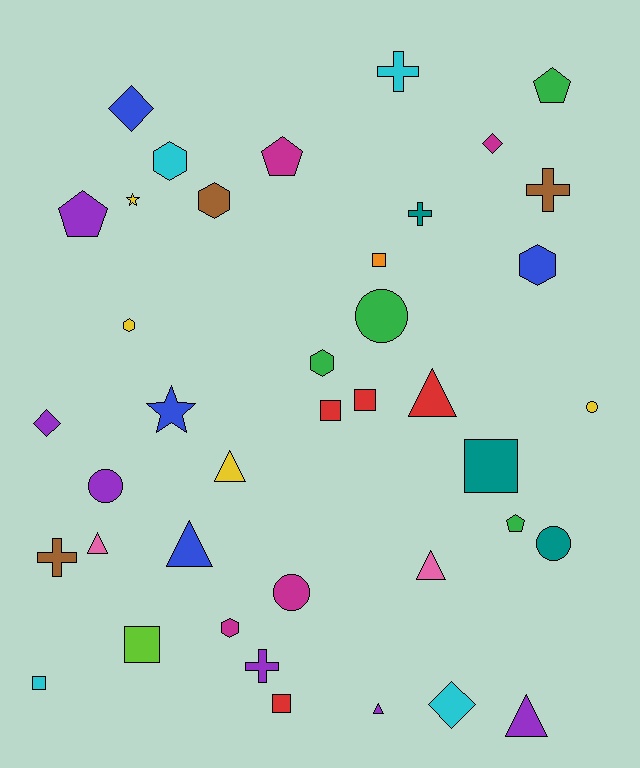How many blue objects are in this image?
There are 4 blue objects.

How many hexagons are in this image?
There are 6 hexagons.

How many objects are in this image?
There are 40 objects.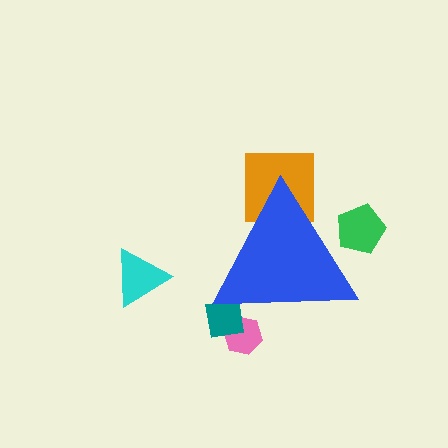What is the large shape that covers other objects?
A blue triangle.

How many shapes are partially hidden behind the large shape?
4 shapes are partially hidden.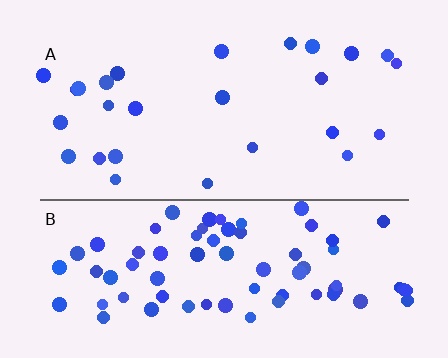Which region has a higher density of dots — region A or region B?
B (the bottom).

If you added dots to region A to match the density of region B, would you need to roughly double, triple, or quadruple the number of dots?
Approximately triple.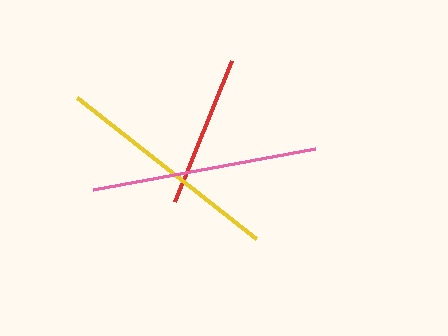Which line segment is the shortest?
The red line is the shortest at approximately 152 pixels.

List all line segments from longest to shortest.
From longest to shortest: yellow, pink, red.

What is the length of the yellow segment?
The yellow segment is approximately 227 pixels long.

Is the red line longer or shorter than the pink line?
The pink line is longer than the red line.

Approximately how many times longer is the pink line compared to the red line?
The pink line is approximately 1.5 times the length of the red line.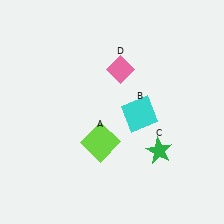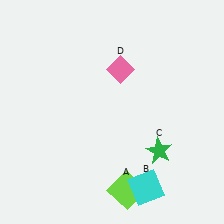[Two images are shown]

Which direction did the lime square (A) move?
The lime square (A) moved down.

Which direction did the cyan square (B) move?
The cyan square (B) moved down.